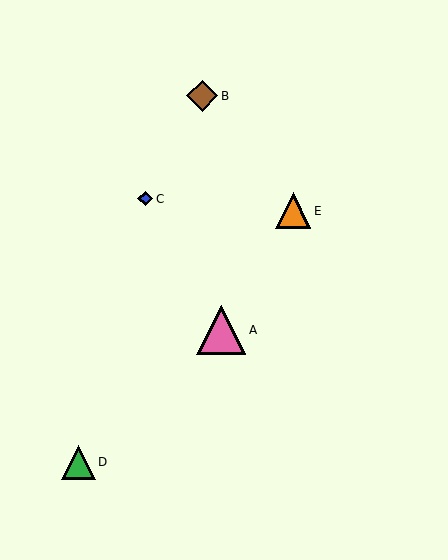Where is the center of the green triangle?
The center of the green triangle is at (78, 462).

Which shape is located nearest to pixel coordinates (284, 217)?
The orange triangle (labeled E) at (293, 211) is nearest to that location.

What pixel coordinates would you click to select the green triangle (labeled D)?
Click at (78, 462) to select the green triangle D.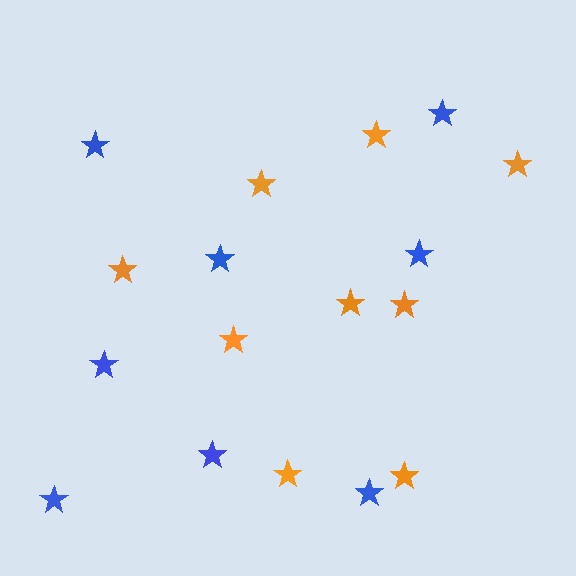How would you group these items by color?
There are 2 groups: one group of blue stars (8) and one group of orange stars (9).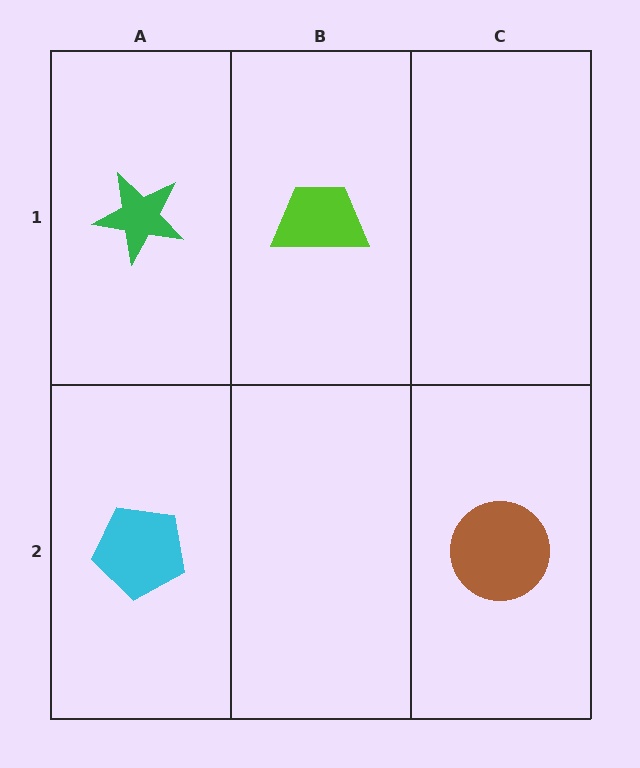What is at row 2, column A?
A cyan pentagon.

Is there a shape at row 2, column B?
No, that cell is empty.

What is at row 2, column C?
A brown circle.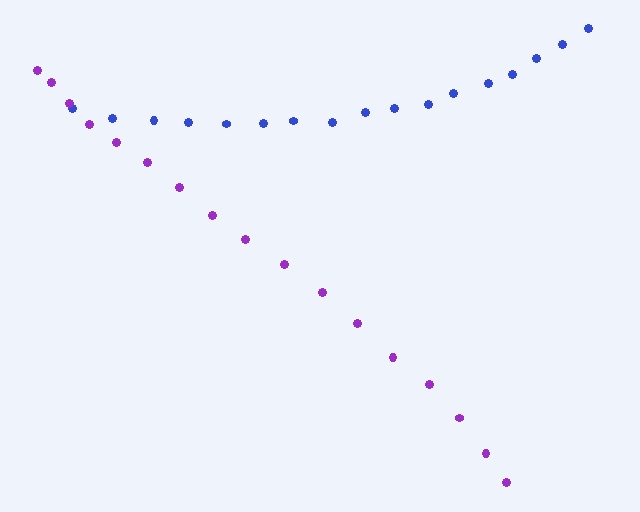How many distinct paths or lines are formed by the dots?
There are 2 distinct paths.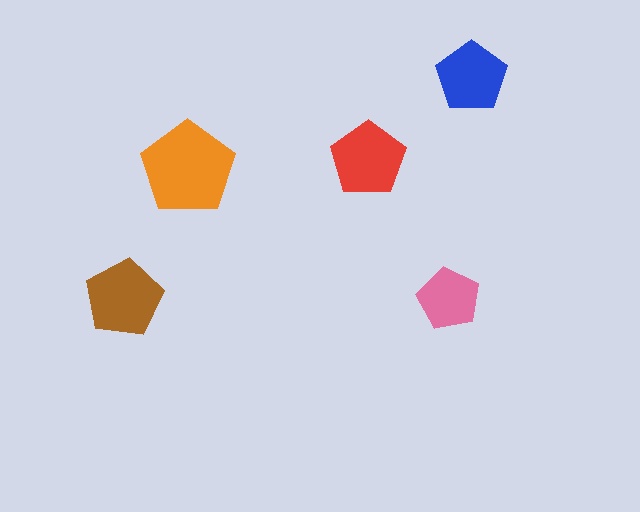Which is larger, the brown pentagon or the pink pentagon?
The brown one.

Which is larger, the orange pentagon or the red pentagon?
The orange one.